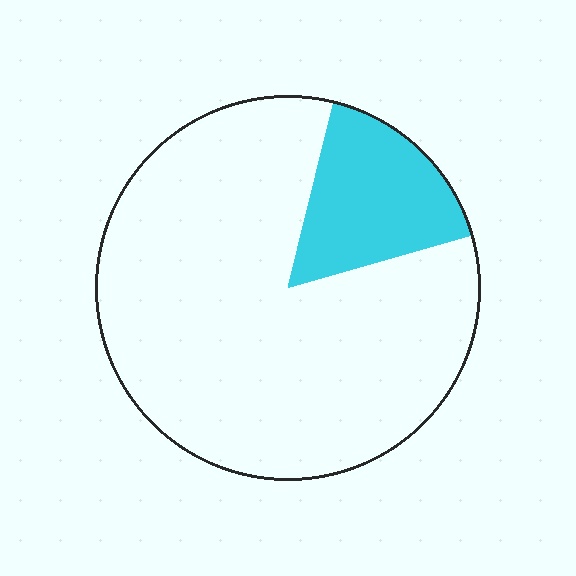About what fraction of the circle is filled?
About one sixth (1/6).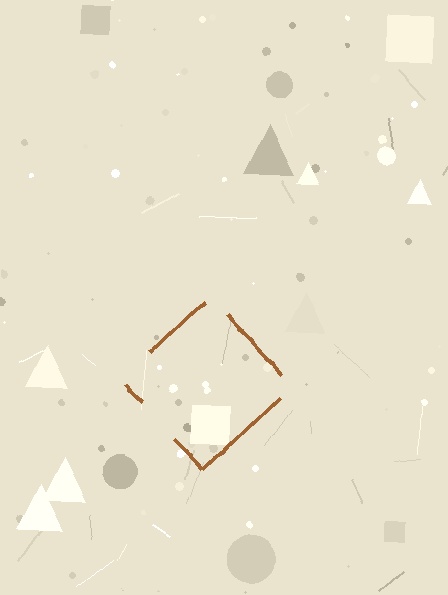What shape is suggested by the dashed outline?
The dashed outline suggests a diamond.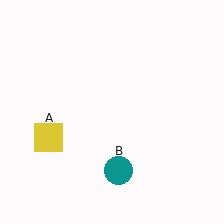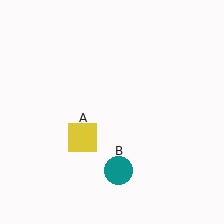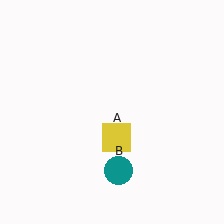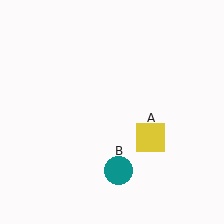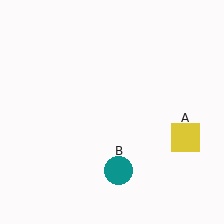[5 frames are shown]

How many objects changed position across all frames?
1 object changed position: yellow square (object A).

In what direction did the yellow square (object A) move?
The yellow square (object A) moved right.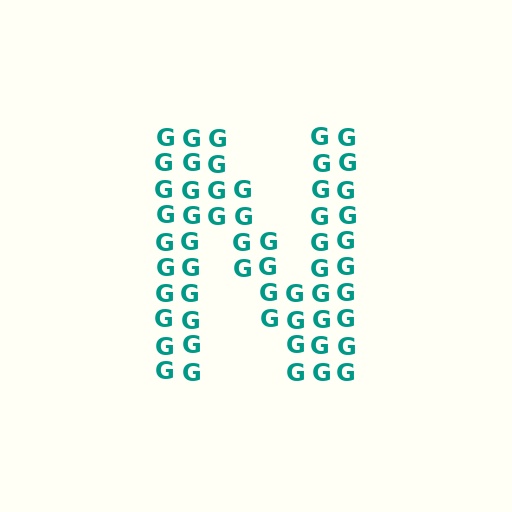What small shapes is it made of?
It is made of small letter G's.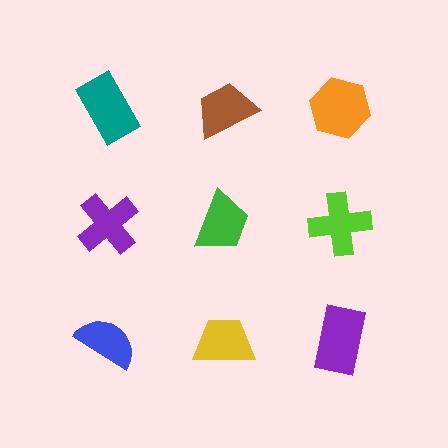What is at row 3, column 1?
A blue semicircle.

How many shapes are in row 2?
3 shapes.